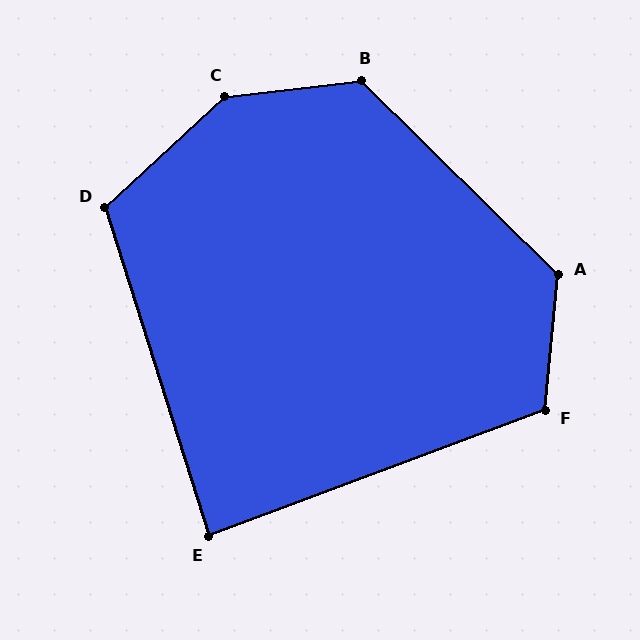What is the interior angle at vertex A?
Approximately 129 degrees (obtuse).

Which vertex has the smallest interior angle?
E, at approximately 87 degrees.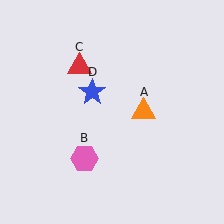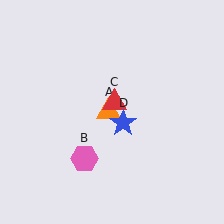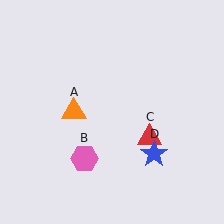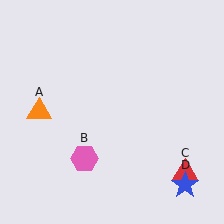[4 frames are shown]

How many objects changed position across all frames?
3 objects changed position: orange triangle (object A), red triangle (object C), blue star (object D).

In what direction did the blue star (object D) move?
The blue star (object D) moved down and to the right.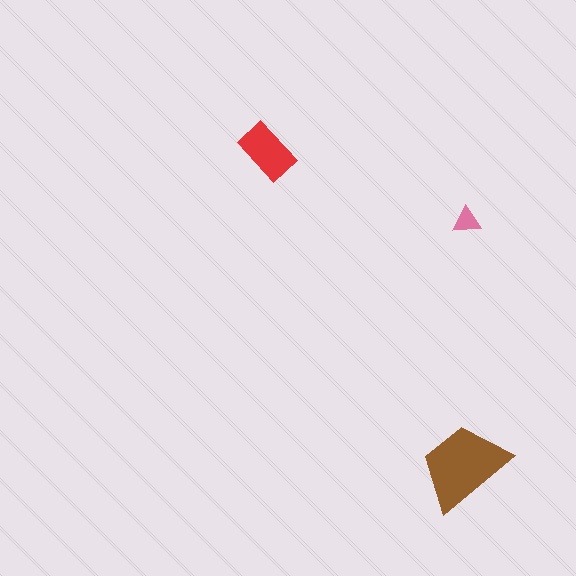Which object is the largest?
The brown trapezoid.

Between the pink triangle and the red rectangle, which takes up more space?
The red rectangle.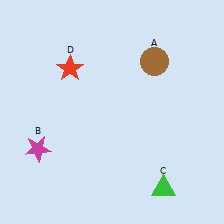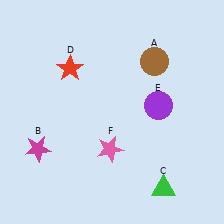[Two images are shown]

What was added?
A purple circle (E), a pink star (F) were added in Image 2.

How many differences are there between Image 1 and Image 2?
There are 2 differences between the two images.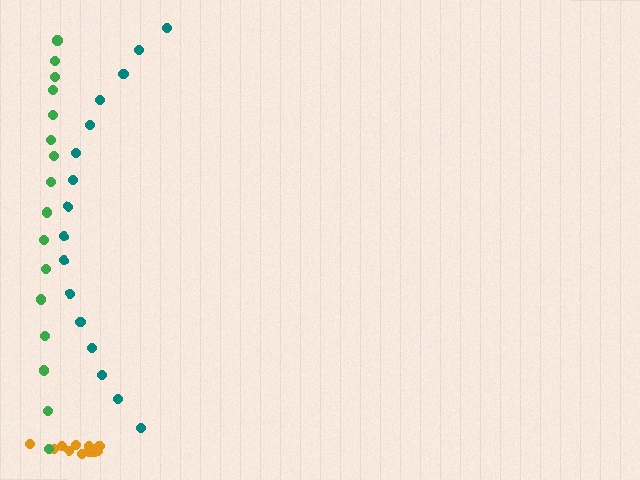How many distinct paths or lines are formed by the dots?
There are 3 distinct paths.